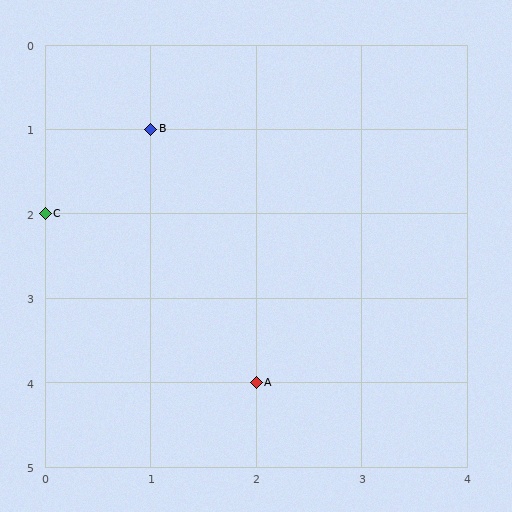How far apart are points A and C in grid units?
Points A and C are 2 columns and 2 rows apart (about 2.8 grid units diagonally).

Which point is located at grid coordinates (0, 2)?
Point C is at (0, 2).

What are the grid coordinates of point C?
Point C is at grid coordinates (0, 2).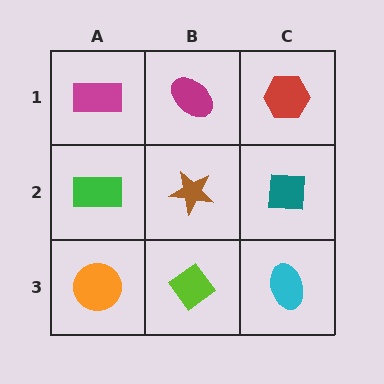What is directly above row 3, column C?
A teal square.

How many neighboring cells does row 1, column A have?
2.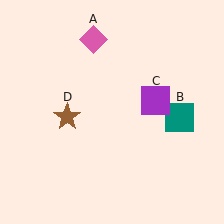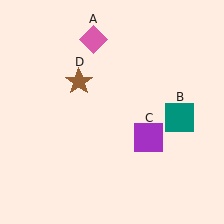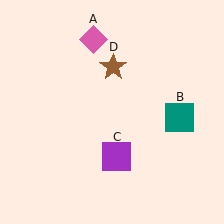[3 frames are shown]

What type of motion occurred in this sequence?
The purple square (object C), brown star (object D) rotated clockwise around the center of the scene.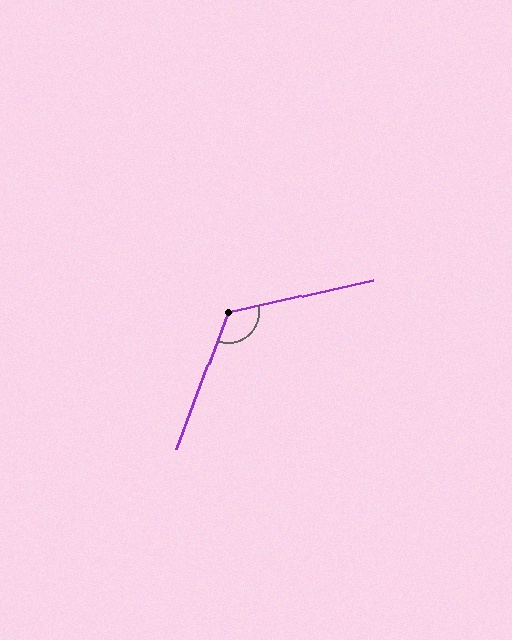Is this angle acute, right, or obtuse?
It is obtuse.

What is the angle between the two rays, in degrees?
Approximately 123 degrees.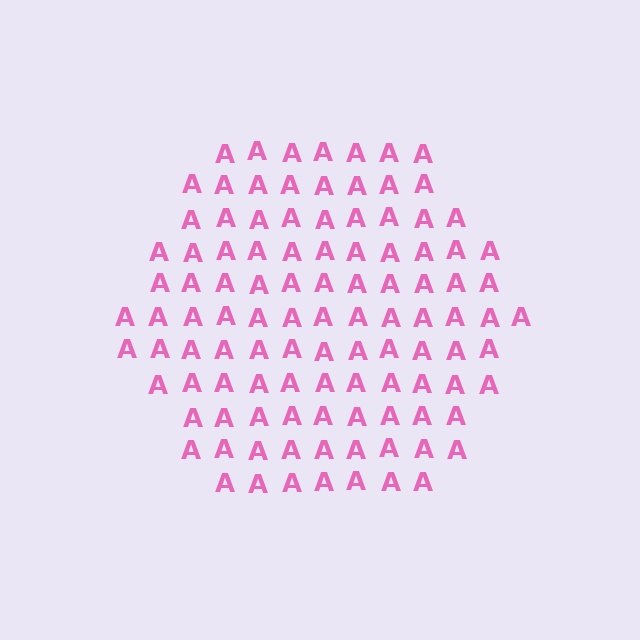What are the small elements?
The small elements are letter A's.